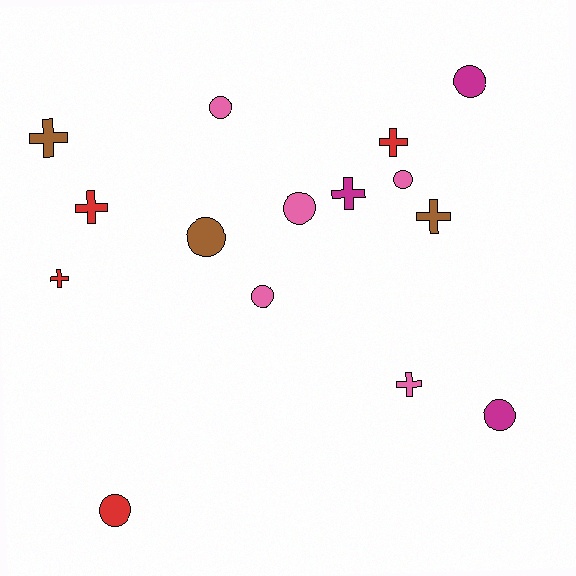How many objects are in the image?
There are 15 objects.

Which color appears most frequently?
Pink, with 5 objects.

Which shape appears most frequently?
Circle, with 8 objects.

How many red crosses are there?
There are 3 red crosses.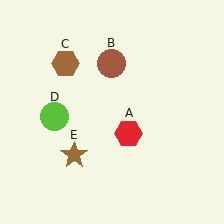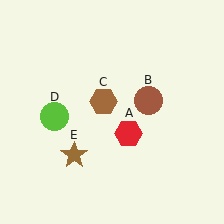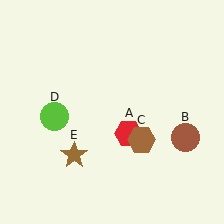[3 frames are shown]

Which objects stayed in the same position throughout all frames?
Red hexagon (object A) and lime circle (object D) and brown star (object E) remained stationary.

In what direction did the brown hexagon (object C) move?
The brown hexagon (object C) moved down and to the right.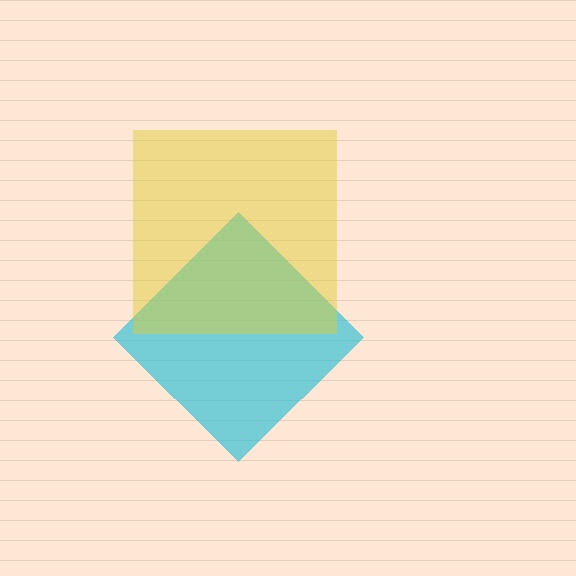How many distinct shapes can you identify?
There are 2 distinct shapes: a cyan diamond, a yellow square.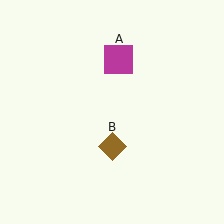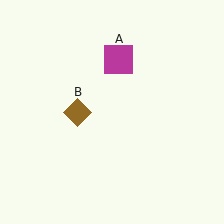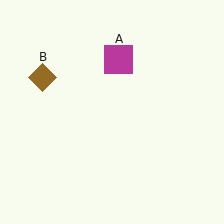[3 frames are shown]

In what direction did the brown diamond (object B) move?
The brown diamond (object B) moved up and to the left.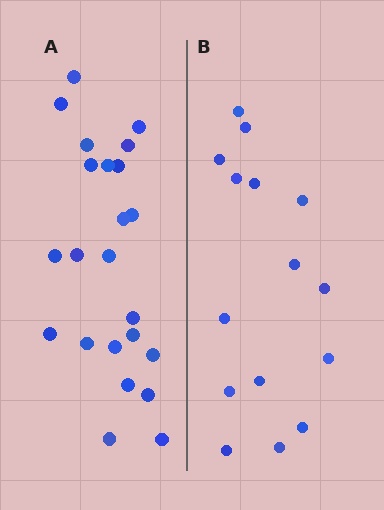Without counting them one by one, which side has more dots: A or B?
Region A (the left region) has more dots.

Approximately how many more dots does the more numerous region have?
Region A has roughly 8 or so more dots than region B.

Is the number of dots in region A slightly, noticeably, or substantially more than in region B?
Region A has substantially more. The ratio is roughly 1.5 to 1.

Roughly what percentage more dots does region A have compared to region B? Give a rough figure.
About 55% more.